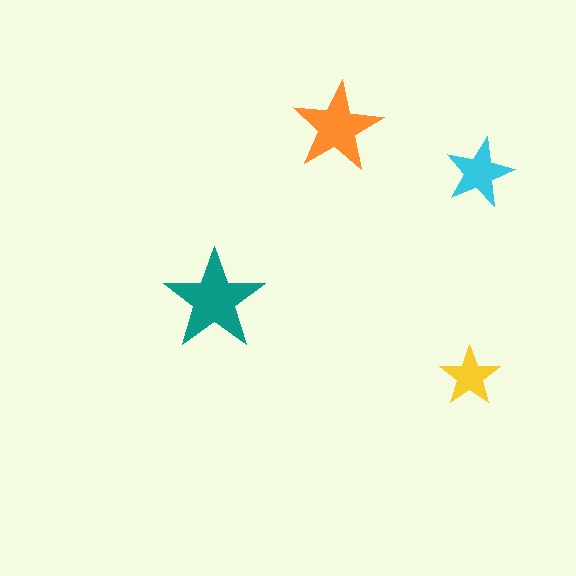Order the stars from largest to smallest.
the teal one, the orange one, the cyan one, the yellow one.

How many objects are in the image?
There are 4 objects in the image.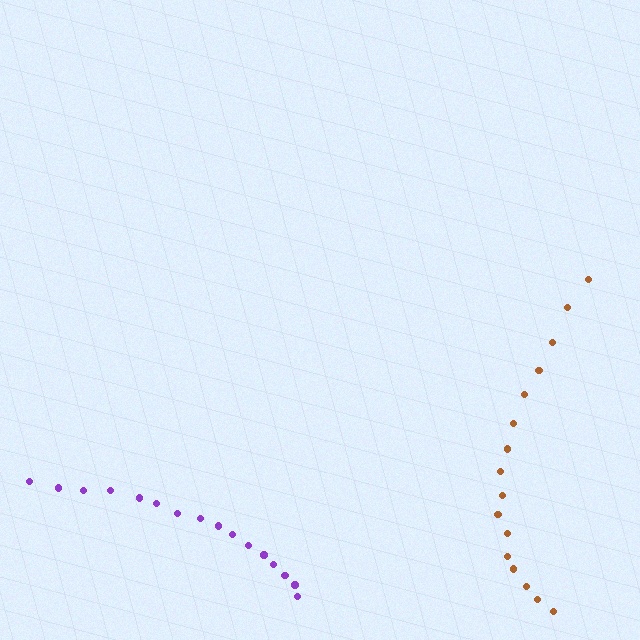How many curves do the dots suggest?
There are 2 distinct paths.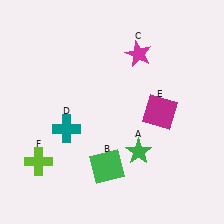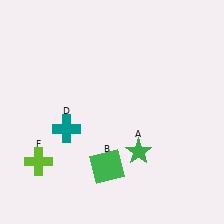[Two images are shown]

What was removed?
The magenta star (C), the magenta square (E) were removed in Image 2.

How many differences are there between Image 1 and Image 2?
There are 2 differences between the two images.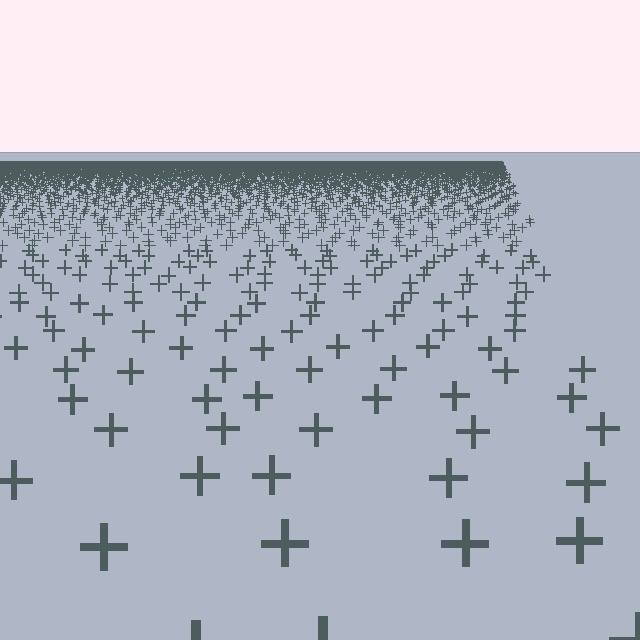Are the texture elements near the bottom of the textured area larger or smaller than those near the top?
Larger. Near the bottom, elements are closer to the viewer and appear at a bigger on-screen size.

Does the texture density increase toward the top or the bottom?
Density increases toward the top.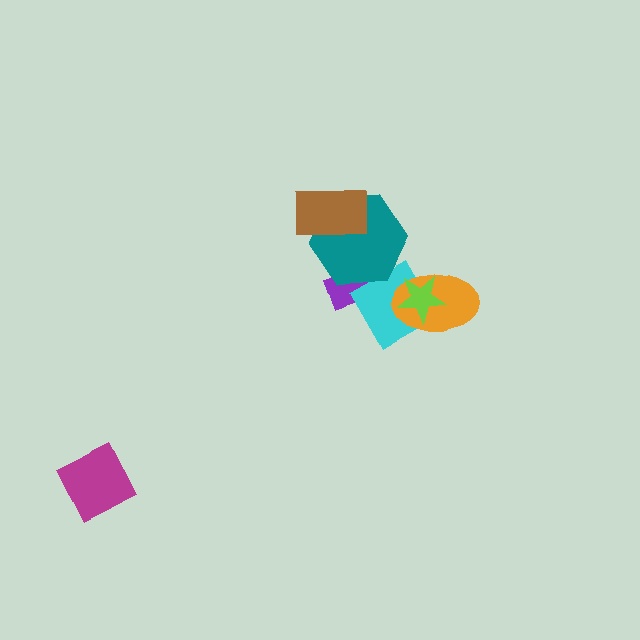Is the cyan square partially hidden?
Yes, it is partially covered by another shape.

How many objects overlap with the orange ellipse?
2 objects overlap with the orange ellipse.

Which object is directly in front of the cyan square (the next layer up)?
The orange ellipse is directly in front of the cyan square.